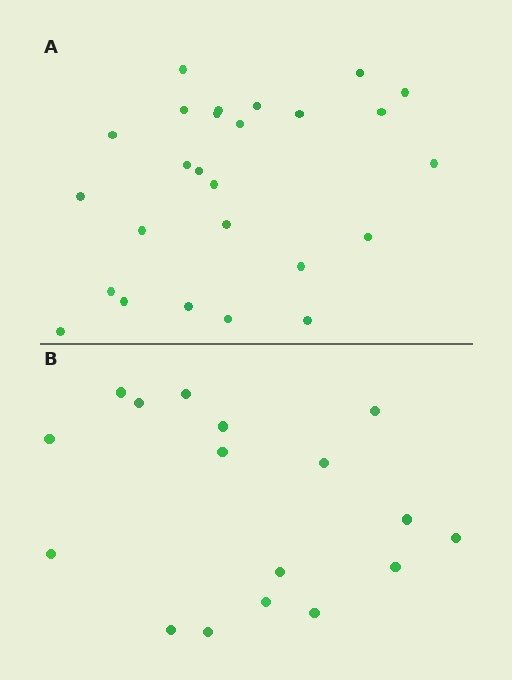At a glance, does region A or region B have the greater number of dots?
Region A (the top region) has more dots.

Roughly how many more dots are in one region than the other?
Region A has roughly 8 or so more dots than region B.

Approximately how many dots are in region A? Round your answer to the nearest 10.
About 30 dots. (The exact count is 26, which rounds to 30.)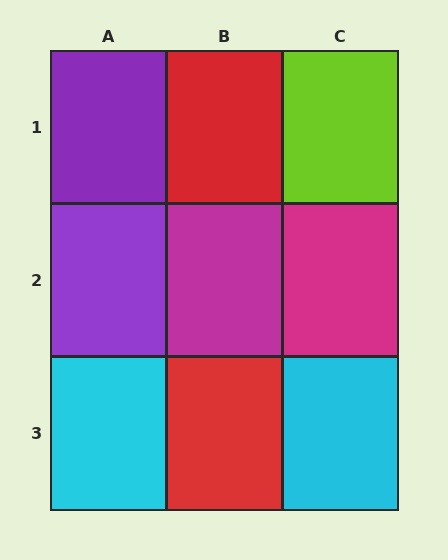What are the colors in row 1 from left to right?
Purple, red, lime.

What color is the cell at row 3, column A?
Cyan.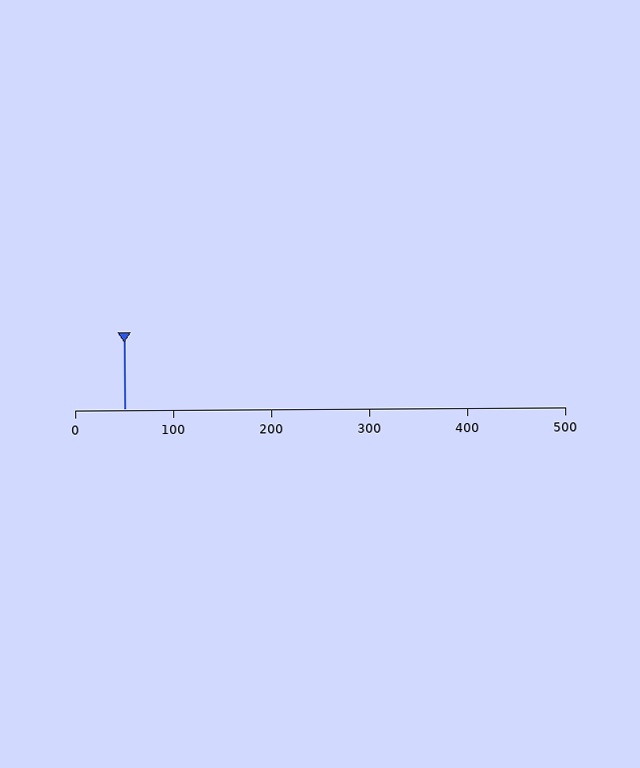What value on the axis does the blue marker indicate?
The marker indicates approximately 50.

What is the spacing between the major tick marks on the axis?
The major ticks are spaced 100 apart.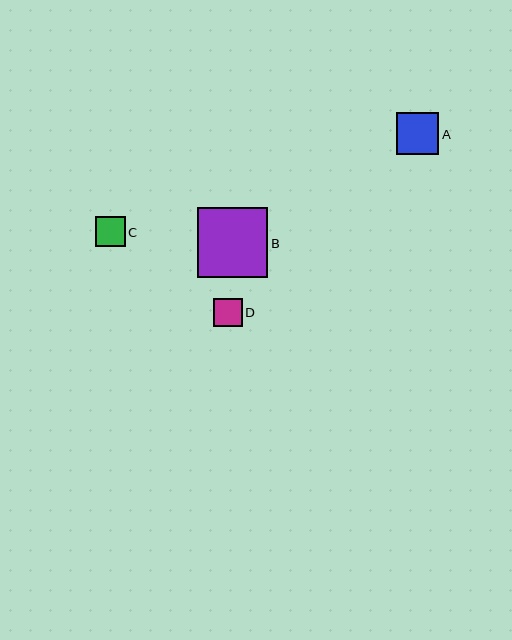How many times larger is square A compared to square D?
Square A is approximately 1.5 times the size of square D.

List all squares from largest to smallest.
From largest to smallest: B, A, C, D.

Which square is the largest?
Square B is the largest with a size of approximately 70 pixels.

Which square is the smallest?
Square D is the smallest with a size of approximately 29 pixels.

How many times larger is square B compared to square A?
Square B is approximately 1.7 times the size of square A.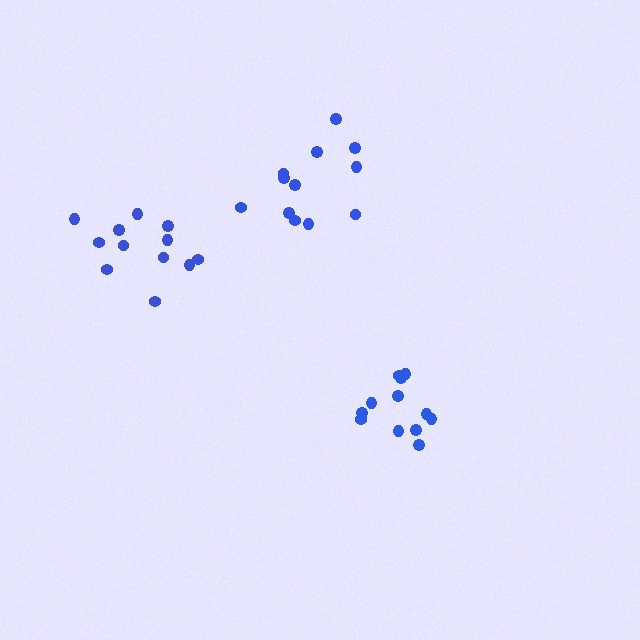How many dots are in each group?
Group 1: 12 dots, Group 2: 12 dots, Group 3: 12 dots (36 total).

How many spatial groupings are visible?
There are 3 spatial groupings.